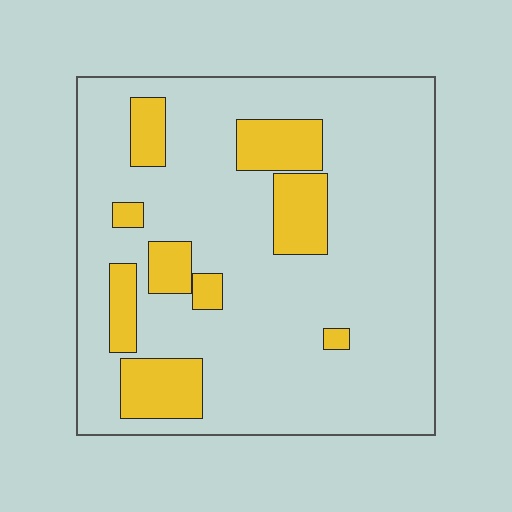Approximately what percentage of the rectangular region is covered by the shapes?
Approximately 20%.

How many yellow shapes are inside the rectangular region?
9.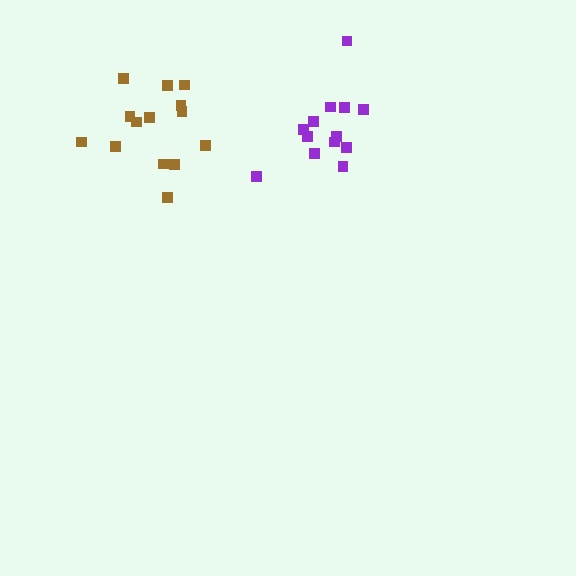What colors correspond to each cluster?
The clusters are colored: purple, brown.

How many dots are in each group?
Group 1: 13 dots, Group 2: 14 dots (27 total).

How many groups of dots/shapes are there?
There are 2 groups.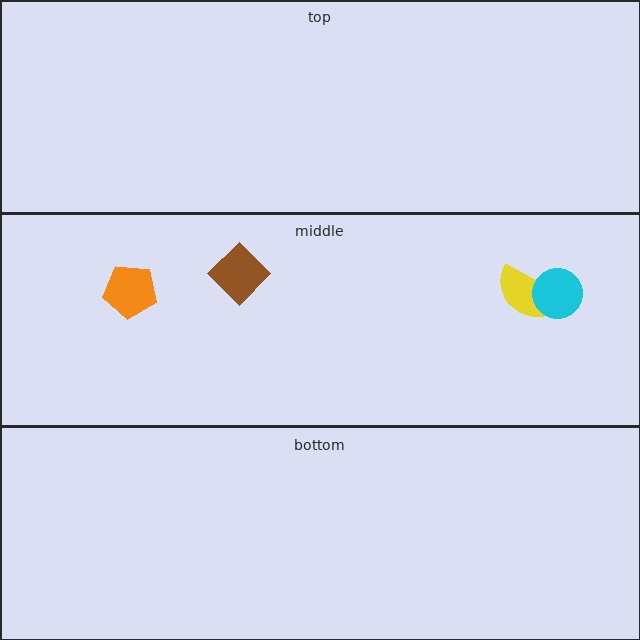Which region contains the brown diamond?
The middle region.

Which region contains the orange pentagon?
The middle region.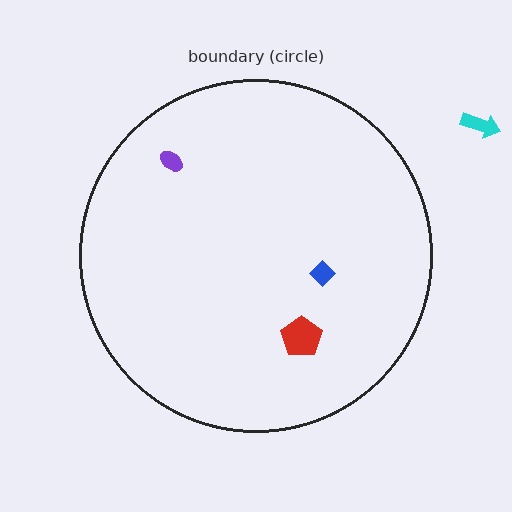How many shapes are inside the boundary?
3 inside, 1 outside.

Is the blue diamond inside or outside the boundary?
Inside.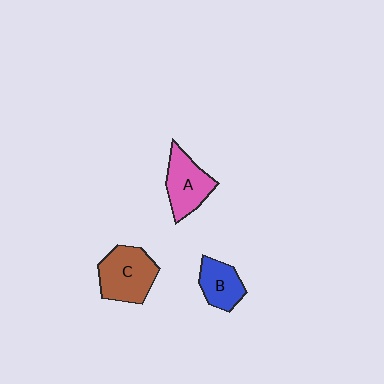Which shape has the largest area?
Shape C (brown).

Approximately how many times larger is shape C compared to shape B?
Approximately 1.5 times.